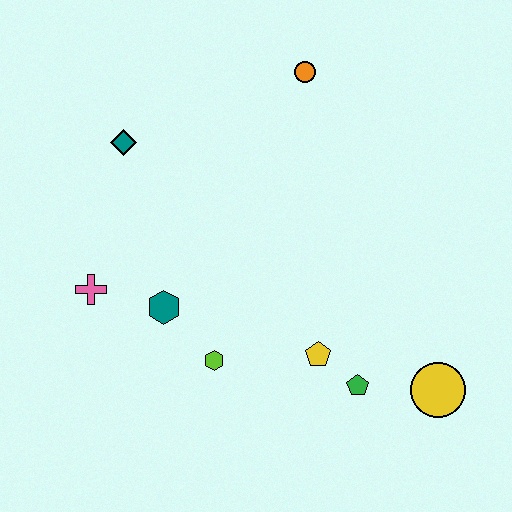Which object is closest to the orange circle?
The teal diamond is closest to the orange circle.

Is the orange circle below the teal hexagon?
No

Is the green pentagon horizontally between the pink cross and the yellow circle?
Yes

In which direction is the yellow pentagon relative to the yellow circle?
The yellow pentagon is to the left of the yellow circle.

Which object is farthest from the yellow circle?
The teal diamond is farthest from the yellow circle.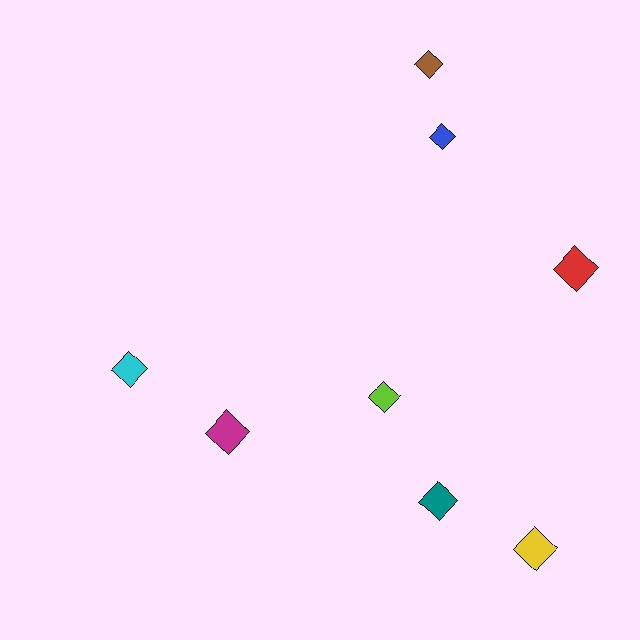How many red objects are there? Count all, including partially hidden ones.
There is 1 red object.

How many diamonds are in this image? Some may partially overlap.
There are 8 diamonds.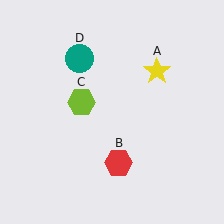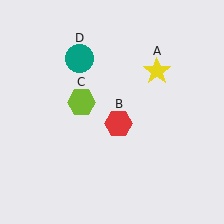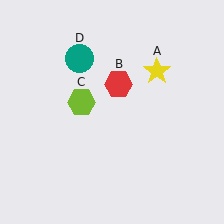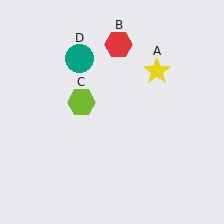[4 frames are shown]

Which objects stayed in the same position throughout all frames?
Yellow star (object A) and lime hexagon (object C) and teal circle (object D) remained stationary.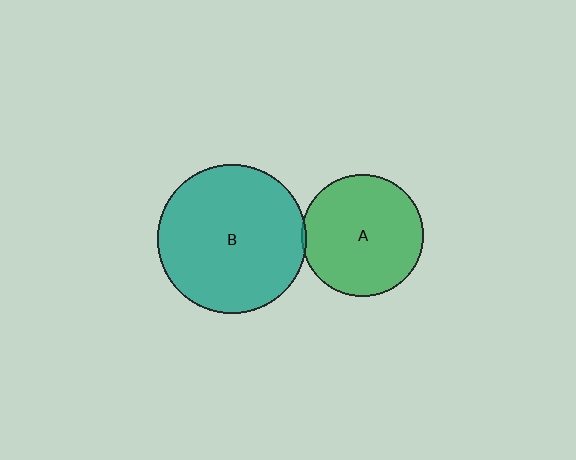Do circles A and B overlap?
Yes.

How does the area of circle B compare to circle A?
Approximately 1.5 times.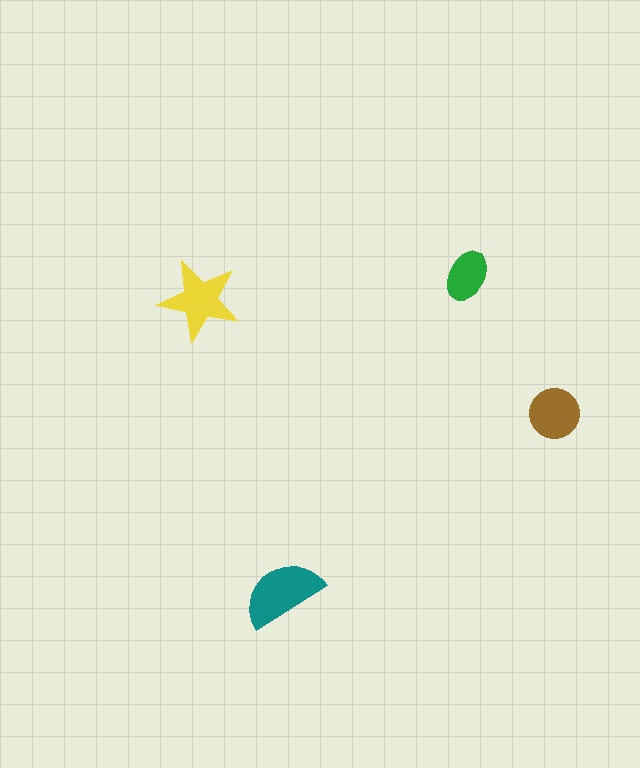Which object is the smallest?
The green ellipse.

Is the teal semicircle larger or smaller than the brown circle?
Larger.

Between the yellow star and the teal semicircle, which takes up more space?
The teal semicircle.